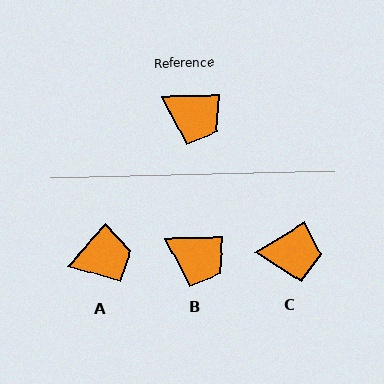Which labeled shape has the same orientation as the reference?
B.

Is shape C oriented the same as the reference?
No, it is off by about 31 degrees.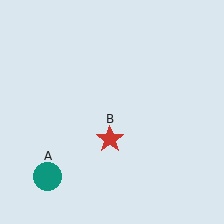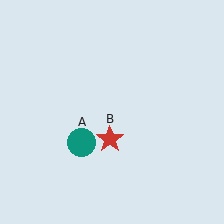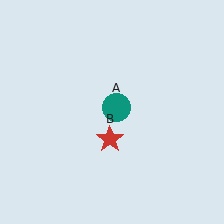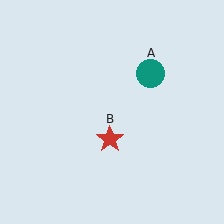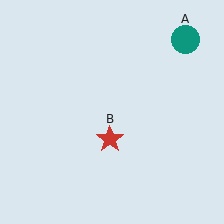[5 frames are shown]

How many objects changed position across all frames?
1 object changed position: teal circle (object A).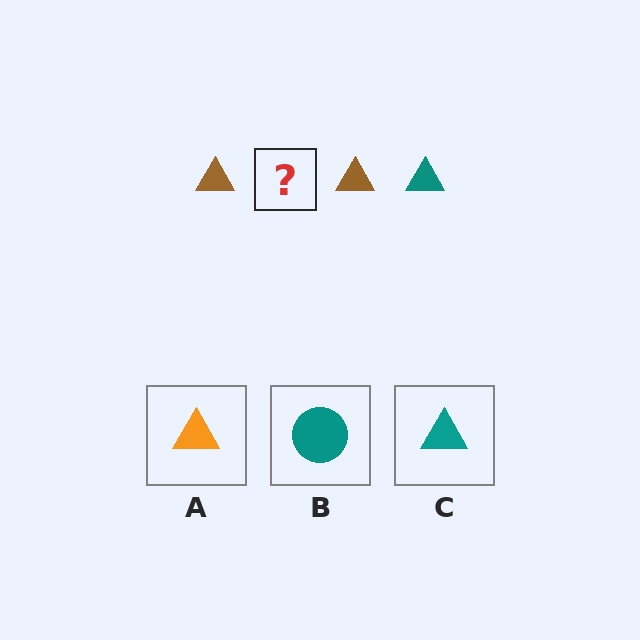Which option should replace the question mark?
Option C.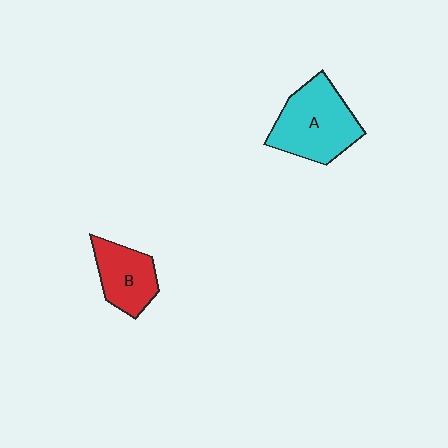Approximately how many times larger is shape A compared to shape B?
Approximately 1.5 times.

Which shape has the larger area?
Shape A (cyan).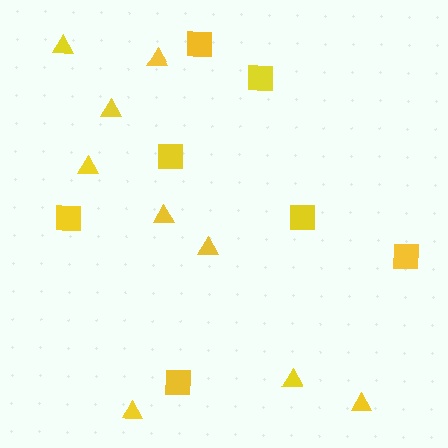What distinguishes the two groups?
There are 2 groups: one group of triangles (9) and one group of squares (7).